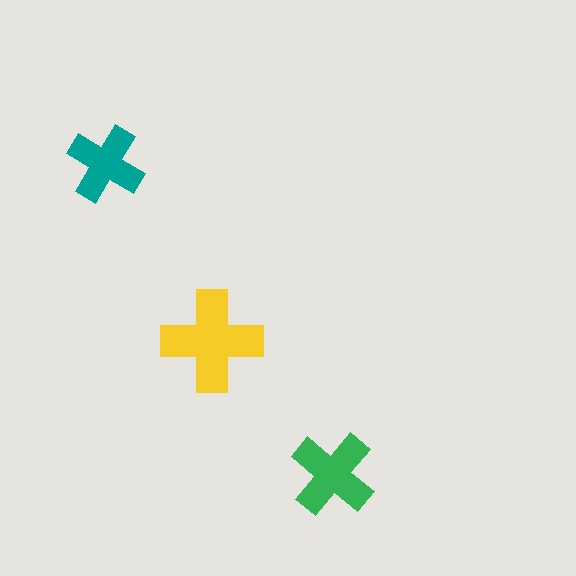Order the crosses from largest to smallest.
the yellow one, the green one, the teal one.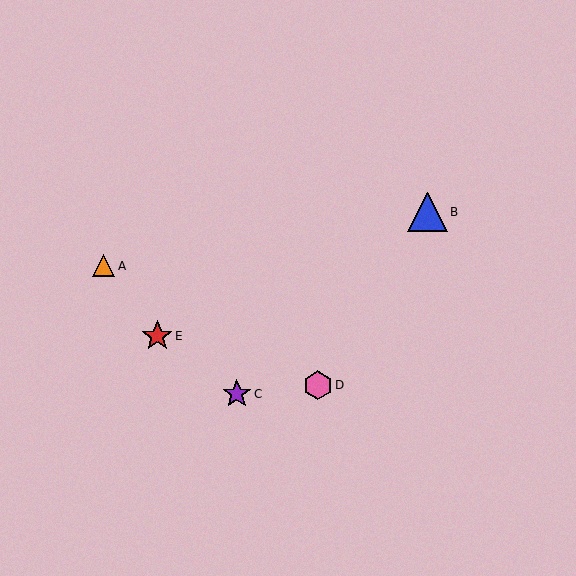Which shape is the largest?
The blue triangle (labeled B) is the largest.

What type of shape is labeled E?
Shape E is a red star.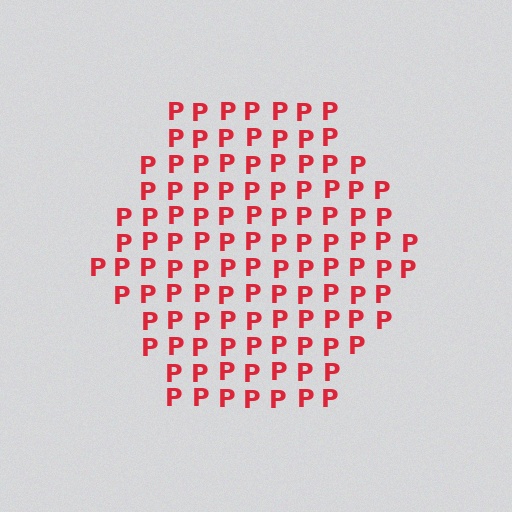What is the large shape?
The large shape is a hexagon.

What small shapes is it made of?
It is made of small letter P's.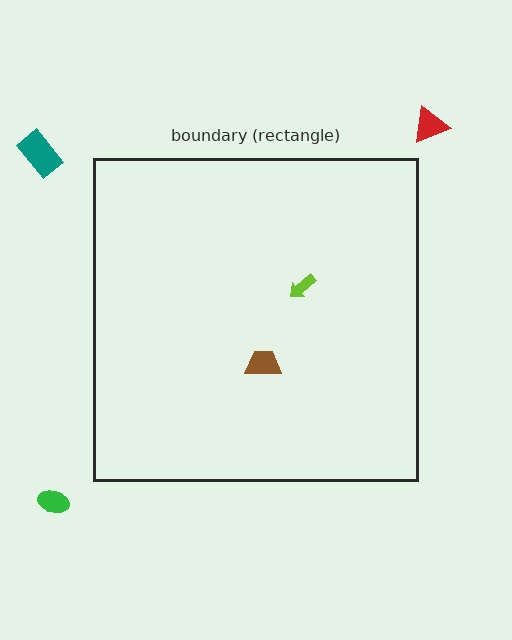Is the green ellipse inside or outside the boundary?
Outside.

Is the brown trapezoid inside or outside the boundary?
Inside.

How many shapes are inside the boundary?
2 inside, 3 outside.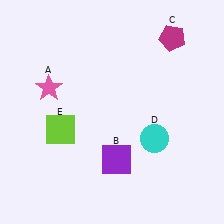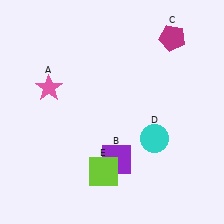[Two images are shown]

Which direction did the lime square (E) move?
The lime square (E) moved right.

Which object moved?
The lime square (E) moved right.